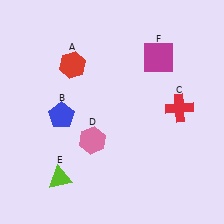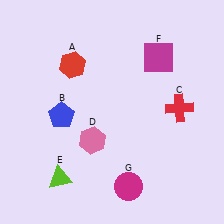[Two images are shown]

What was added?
A magenta circle (G) was added in Image 2.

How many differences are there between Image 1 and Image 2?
There is 1 difference between the two images.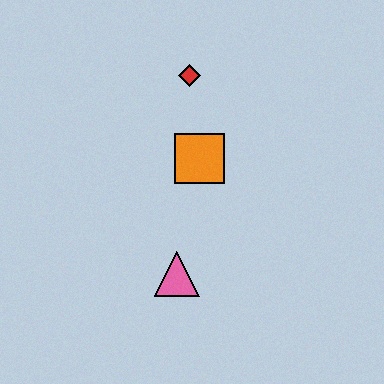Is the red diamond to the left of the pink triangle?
No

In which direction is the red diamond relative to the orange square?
The red diamond is above the orange square.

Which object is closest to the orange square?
The red diamond is closest to the orange square.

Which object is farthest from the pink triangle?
The red diamond is farthest from the pink triangle.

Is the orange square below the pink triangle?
No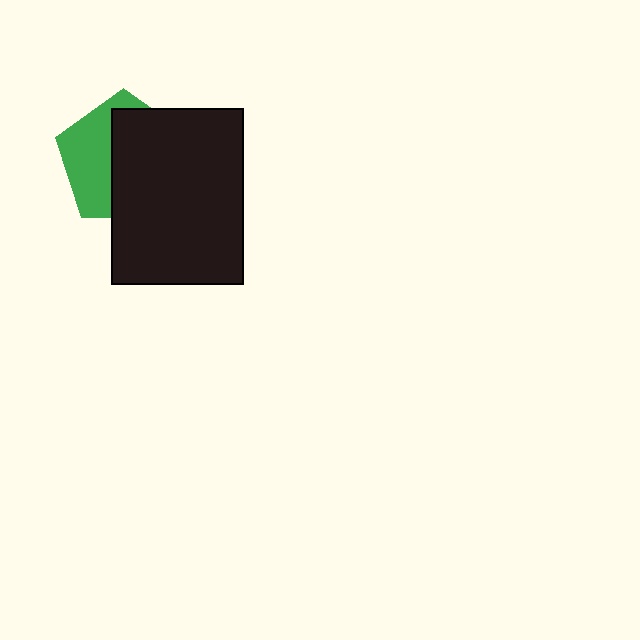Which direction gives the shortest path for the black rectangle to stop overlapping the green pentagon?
Moving right gives the shortest separation.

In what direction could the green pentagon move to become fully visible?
The green pentagon could move left. That would shift it out from behind the black rectangle entirely.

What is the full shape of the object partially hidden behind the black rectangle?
The partially hidden object is a green pentagon.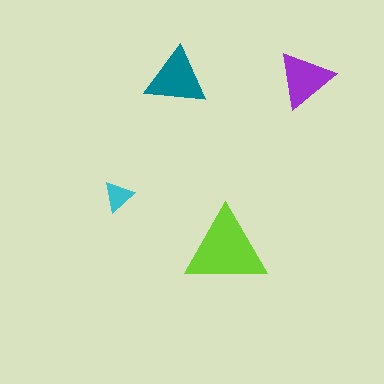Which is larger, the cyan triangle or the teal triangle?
The teal one.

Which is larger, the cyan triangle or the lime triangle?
The lime one.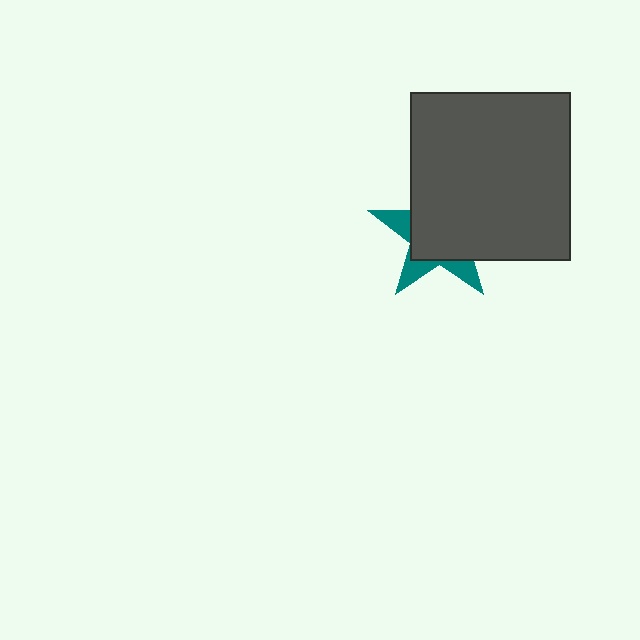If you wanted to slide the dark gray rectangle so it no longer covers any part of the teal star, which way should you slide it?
Slide it toward the upper-right — that is the most direct way to separate the two shapes.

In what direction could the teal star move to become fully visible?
The teal star could move toward the lower-left. That would shift it out from behind the dark gray rectangle entirely.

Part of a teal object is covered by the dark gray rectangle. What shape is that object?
It is a star.